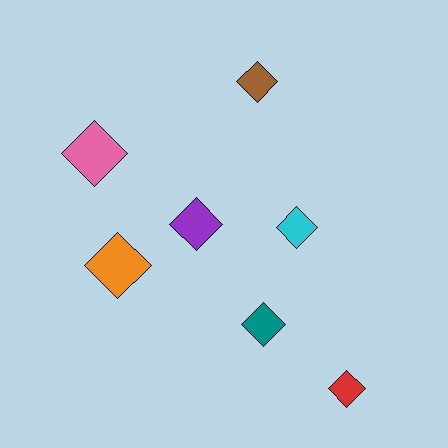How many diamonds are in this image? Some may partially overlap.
There are 7 diamonds.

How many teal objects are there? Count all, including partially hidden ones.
There is 1 teal object.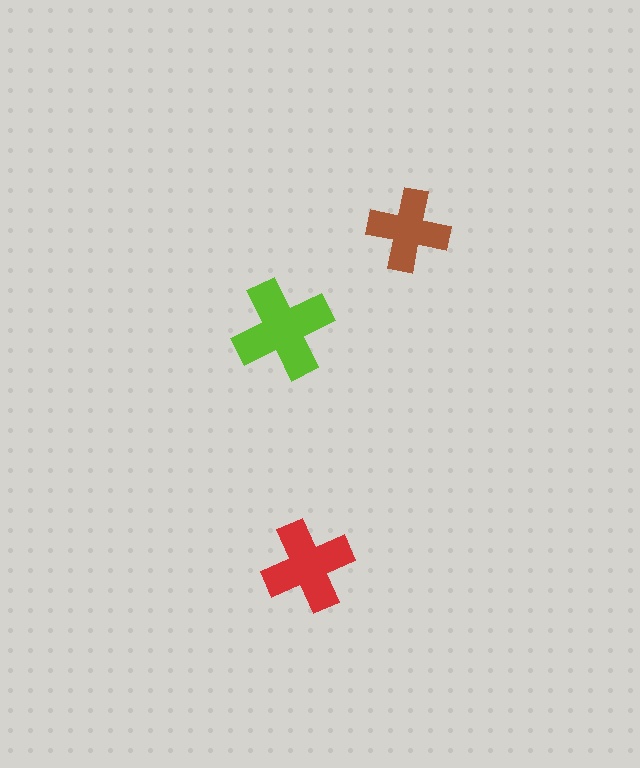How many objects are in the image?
There are 3 objects in the image.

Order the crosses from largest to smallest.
the lime one, the red one, the brown one.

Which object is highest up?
The brown cross is topmost.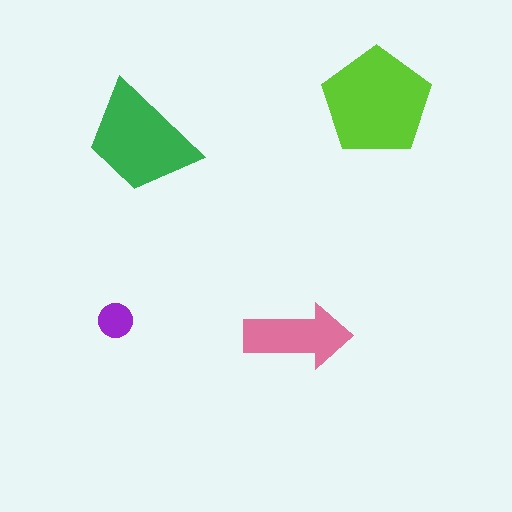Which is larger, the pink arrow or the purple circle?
The pink arrow.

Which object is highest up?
The lime pentagon is topmost.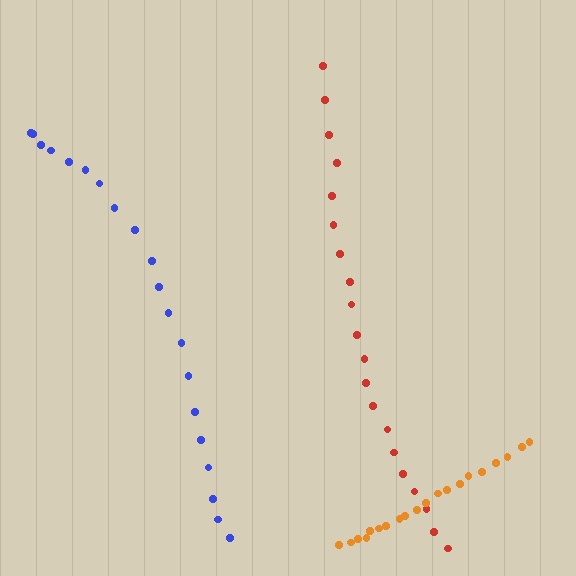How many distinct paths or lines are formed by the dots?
There are 3 distinct paths.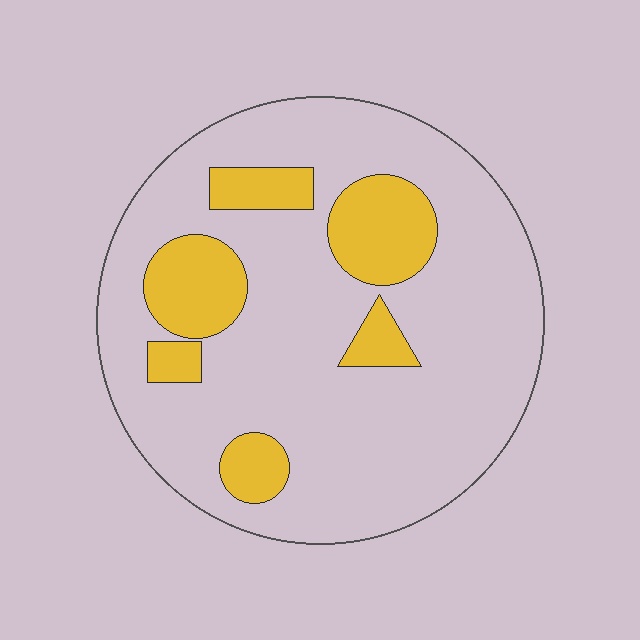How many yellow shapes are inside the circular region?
6.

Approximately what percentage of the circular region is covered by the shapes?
Approximately 20%.